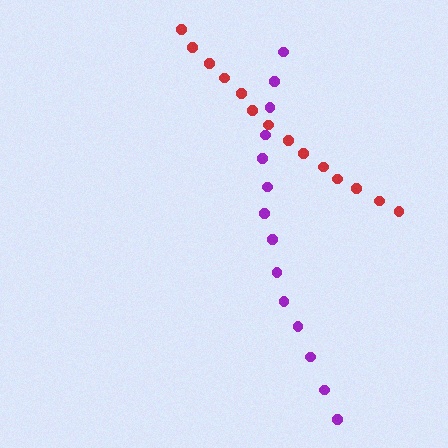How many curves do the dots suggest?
There are 2 distinct paths.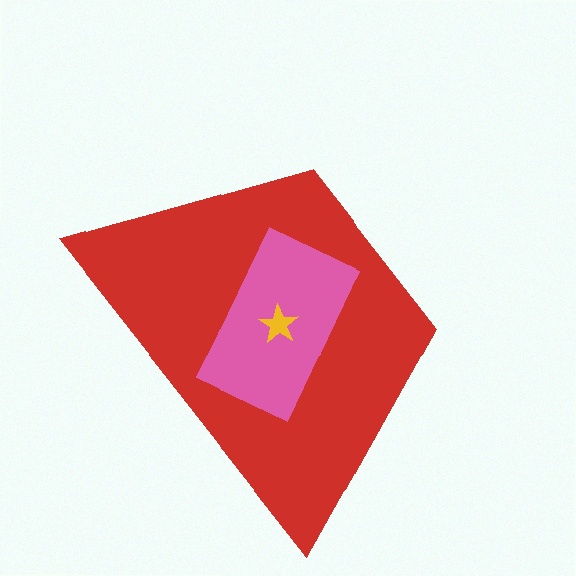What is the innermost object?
The yellow star.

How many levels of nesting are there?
3.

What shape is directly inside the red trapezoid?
The pink rectangle.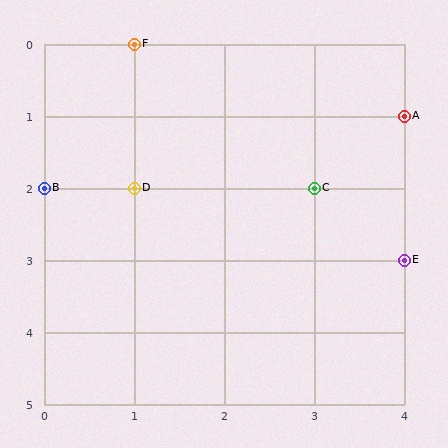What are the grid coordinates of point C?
Point C is at grid coordinates (3, 2).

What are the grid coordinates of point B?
Point B is at grid coordinates (0, 2).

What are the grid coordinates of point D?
Point D is at grid coordinates (1, 2).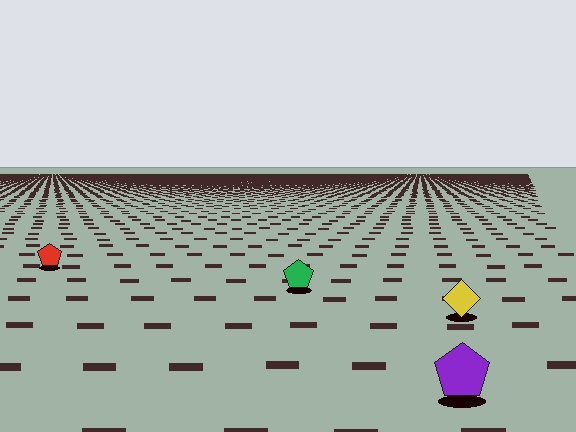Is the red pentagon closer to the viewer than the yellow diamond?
No. The yellow diamond is closer — you can tell from the texture gradient: the ground texture is coarser near it.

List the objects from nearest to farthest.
From nearest to farthest: the purple pentagon, the yellow diamond, the green pentagon, the red pentagon.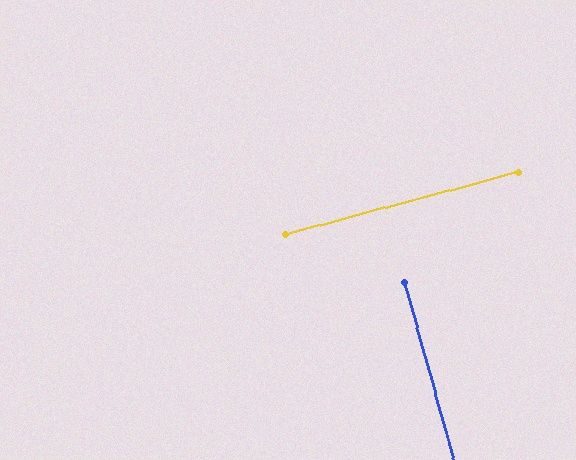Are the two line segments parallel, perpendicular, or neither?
Perpendicular — they meet at approximately 90°.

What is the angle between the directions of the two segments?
Approximately 90 degrees.